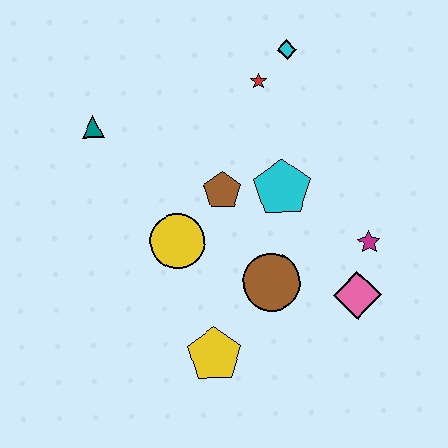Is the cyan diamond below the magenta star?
No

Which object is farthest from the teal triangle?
The pink diamond is farthest from the teal triangle.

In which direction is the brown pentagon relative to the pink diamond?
The brown pentagon is to the left of the pink diamond.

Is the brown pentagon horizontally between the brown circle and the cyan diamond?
No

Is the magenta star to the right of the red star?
Yes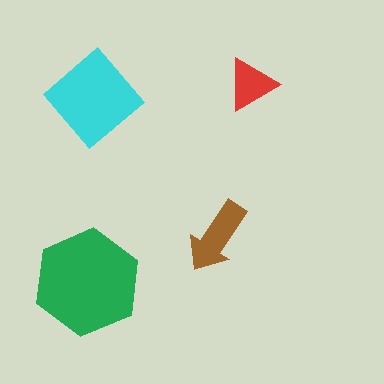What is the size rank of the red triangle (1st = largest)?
4th.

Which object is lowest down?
The green hexagon is bottommost.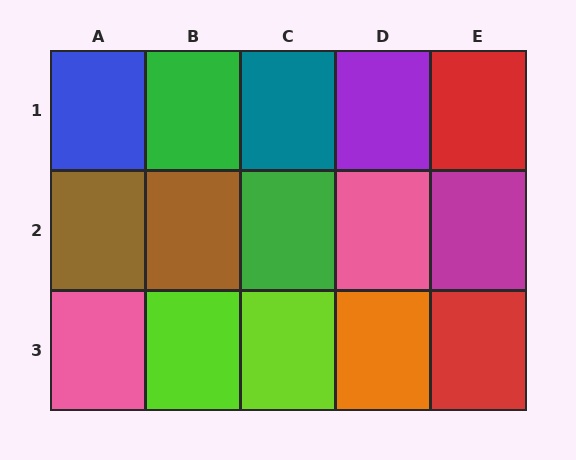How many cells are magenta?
1 cell is magenta.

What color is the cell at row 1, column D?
Purple.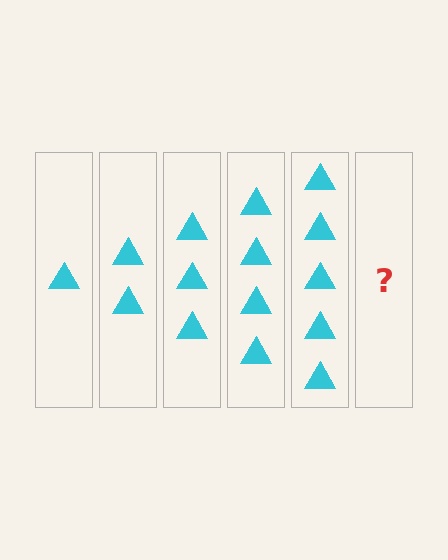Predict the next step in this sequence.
The next step is 6 triangles.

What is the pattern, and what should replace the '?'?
The pattern is that each step adds one more triangle. The '?' should be 6 triangles.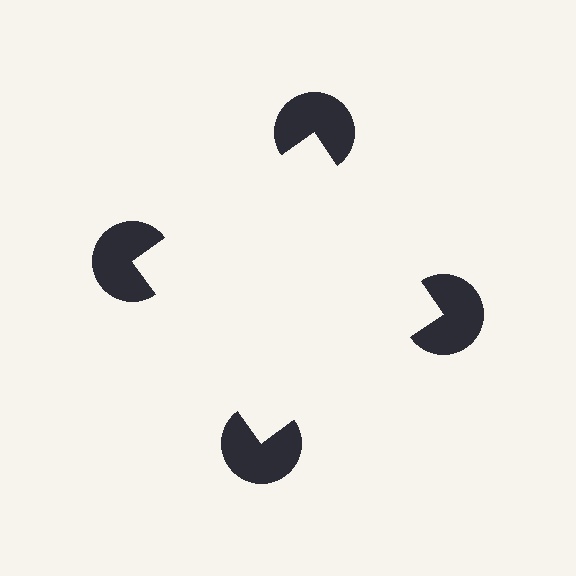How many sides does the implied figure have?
4 sides.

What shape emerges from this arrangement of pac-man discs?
An illusory square — its edges are inferred from the aligned wedge cuts in the pac-man discs, not physically drawn.